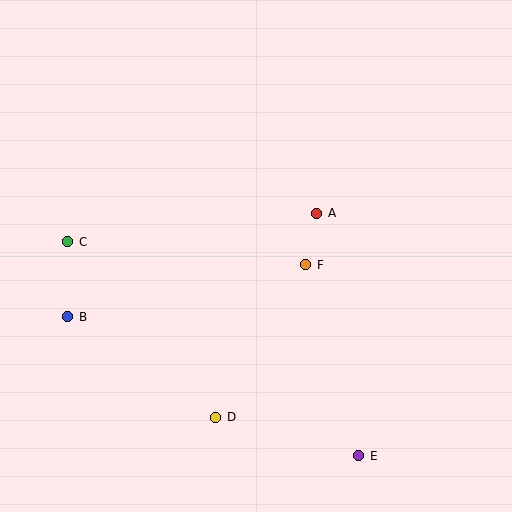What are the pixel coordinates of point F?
Point F is at (306, 265).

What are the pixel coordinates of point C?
Point C is at (67, 242).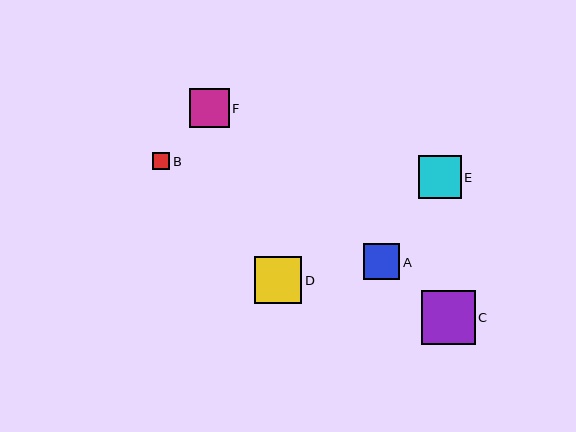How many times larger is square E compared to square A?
Square E is approximately 1.2 times the size of square A.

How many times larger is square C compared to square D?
Square C is approximately 1.1 times the size of square D.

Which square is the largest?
Square C is the largest with a size of approximately 53 pixels.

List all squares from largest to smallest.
From largest to smallest: C, D, E, F, A, B.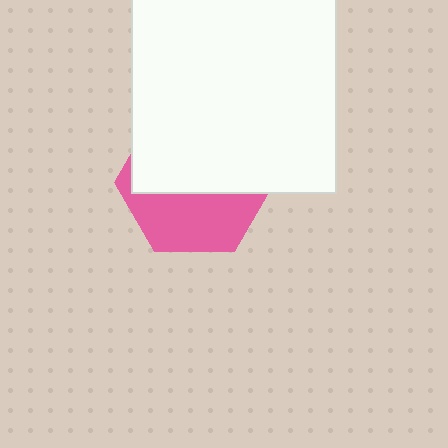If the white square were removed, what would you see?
You would see the complete pink hexagon.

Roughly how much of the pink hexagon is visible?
A small part of it is visible (roughly 42%).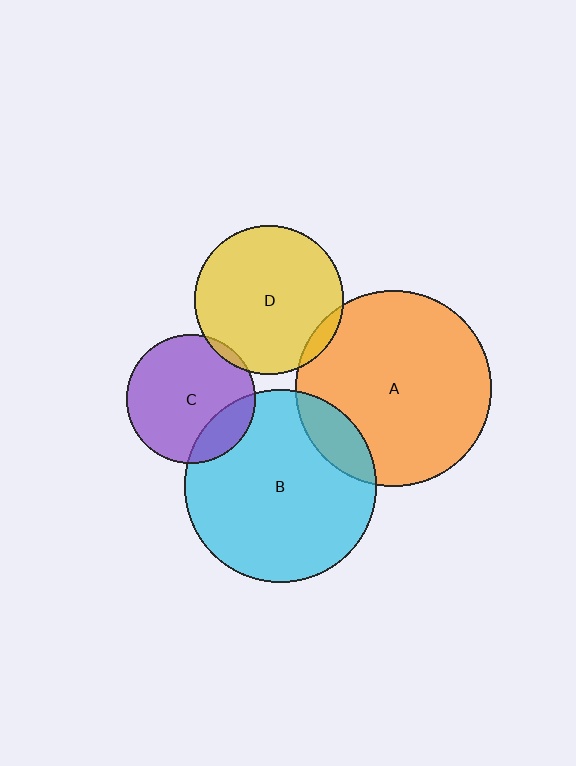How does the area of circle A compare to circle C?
Approximately 2.3 times.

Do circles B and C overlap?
Yes.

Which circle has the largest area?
Circle A (orange).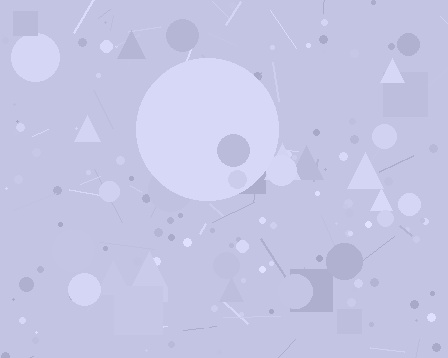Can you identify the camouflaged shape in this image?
The camouflaged shape is a circle.